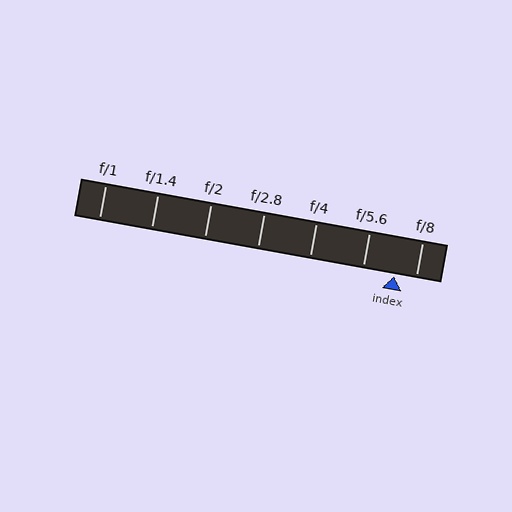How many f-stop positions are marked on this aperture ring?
There are 7 f-stop positions marked.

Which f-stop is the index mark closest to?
The index mark is closest to f/8.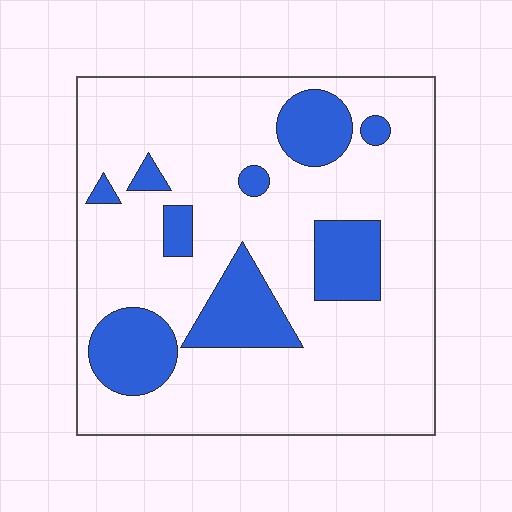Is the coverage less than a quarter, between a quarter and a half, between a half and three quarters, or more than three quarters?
Less than a quarter.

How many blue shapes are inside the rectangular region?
9.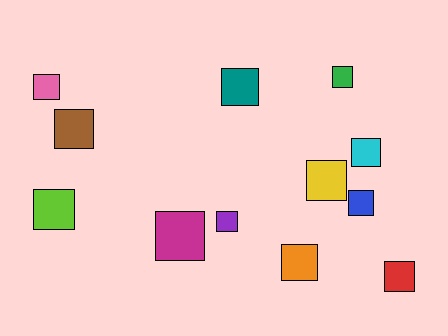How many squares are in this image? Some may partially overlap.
There are 12 squares.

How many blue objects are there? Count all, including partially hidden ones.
There is 1 blue object.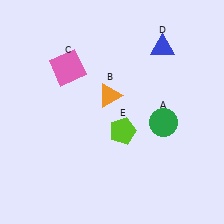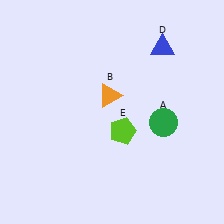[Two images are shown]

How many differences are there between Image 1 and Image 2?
There is 1 difference between the two images.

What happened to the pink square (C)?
The pink square (C) was removed in Image 2. It was in the top-left area of Image 1.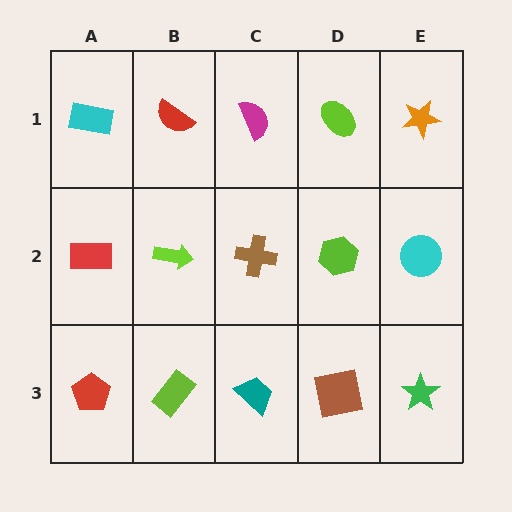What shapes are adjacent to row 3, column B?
A lime arrow (row 2, column B), a red pentagon (row 3, column A), a teal trapezoid (row 3, column C).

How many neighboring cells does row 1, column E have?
2.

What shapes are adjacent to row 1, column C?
A brown cross (row 2, column C), a red semicircle (row 1, column B), a lime ellipse (row 1, column D).